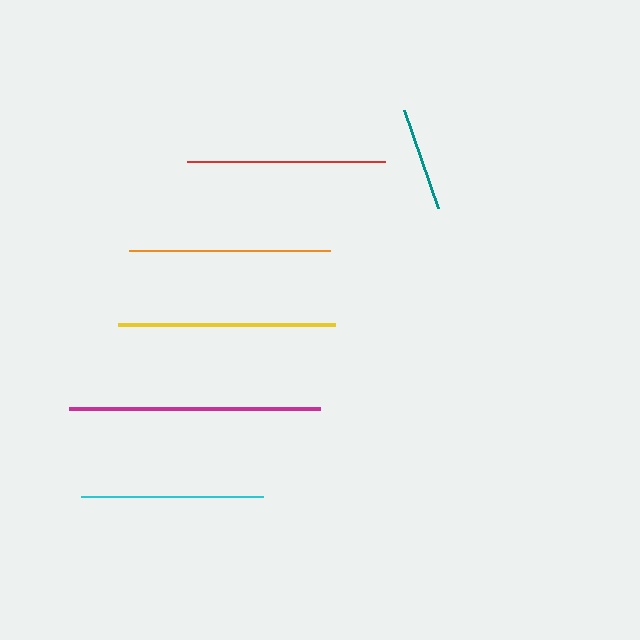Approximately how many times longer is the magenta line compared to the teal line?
The magenta line is approximately 2.4 times the length of the teal line.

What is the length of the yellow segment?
The yellow segment is approximately 217 pixels long.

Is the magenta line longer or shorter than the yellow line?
The magenta line is longer than the yellow line.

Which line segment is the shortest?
The teal line is the shortest at approximately 103 pixels.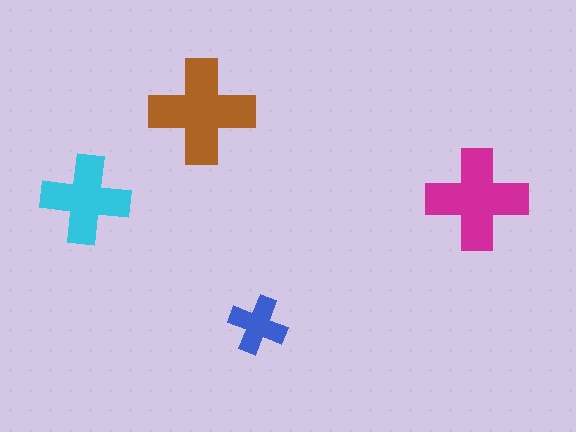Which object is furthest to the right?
The magenta cross is rightmost.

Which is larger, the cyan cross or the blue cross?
The cyan one.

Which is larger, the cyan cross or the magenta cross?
The magenta one.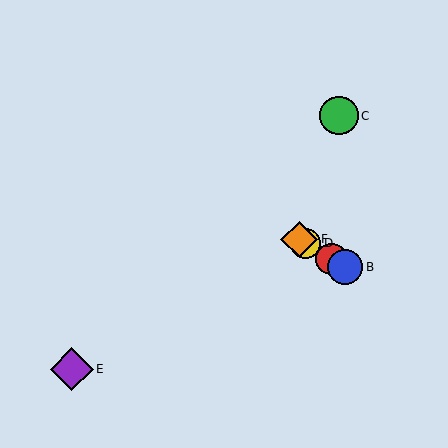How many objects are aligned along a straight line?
4 objects (A, B, D, F) are aligned along a straight line.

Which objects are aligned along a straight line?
Objects A, B, D, F are aligned along a straight line.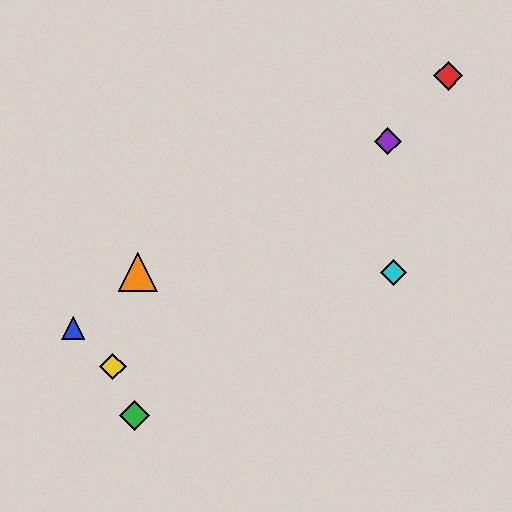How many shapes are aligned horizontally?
2 shapes (the orange triangle, the cyan diamond) are aligned horizontally.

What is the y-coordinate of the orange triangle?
The orange triangle is at y≈272.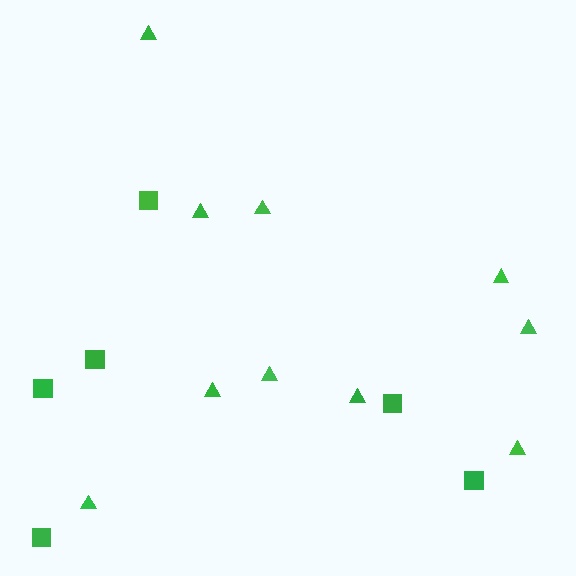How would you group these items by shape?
There are 2 groups: one group of squares (6) and one group of triangles (10).